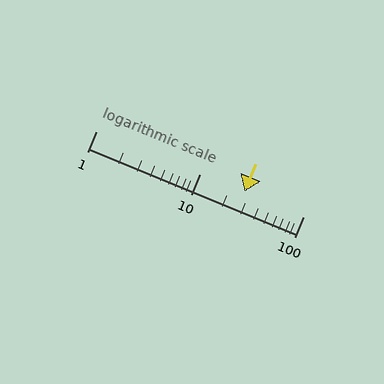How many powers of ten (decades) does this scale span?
The scale spans 2 decades, from 1 to 100.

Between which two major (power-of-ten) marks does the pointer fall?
The pointer is between 10 and 100.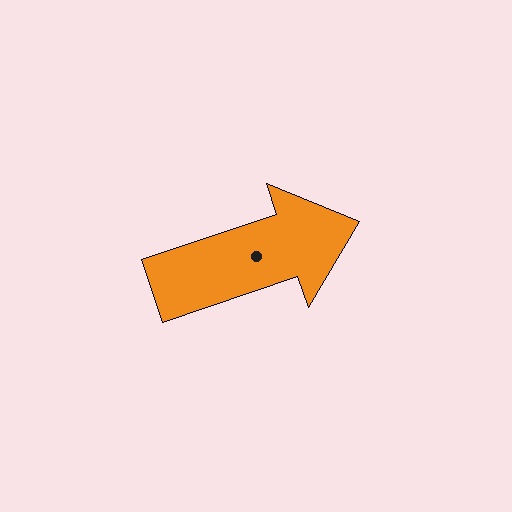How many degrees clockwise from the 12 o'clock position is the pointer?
Approximately 71 degrees.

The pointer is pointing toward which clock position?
Roughly 2 o'clock.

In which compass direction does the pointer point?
East.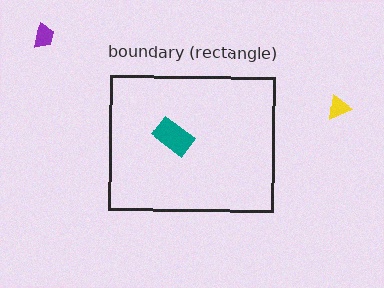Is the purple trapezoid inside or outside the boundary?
Outside.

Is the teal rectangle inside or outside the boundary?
Inside.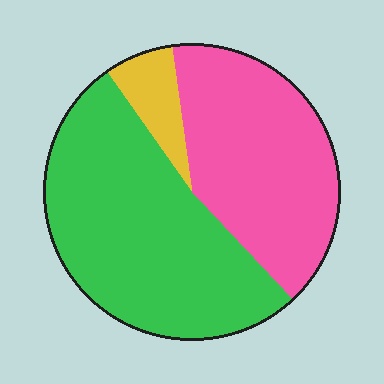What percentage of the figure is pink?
Pink takes up about two fifths (2/5) of the figure.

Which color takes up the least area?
Yellow, at roughly 10%.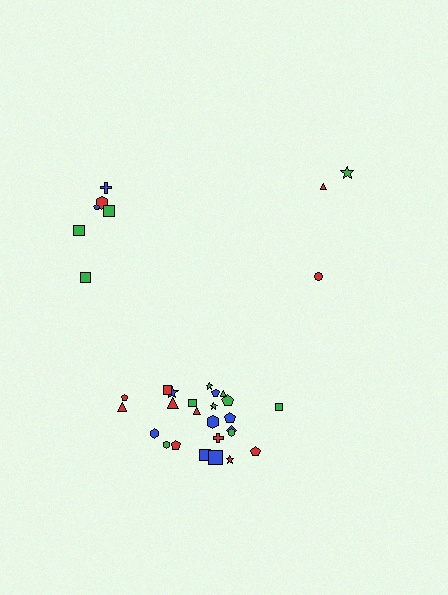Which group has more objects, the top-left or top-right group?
The top-left group.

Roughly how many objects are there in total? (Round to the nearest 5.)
Roughly 35 objects in total.